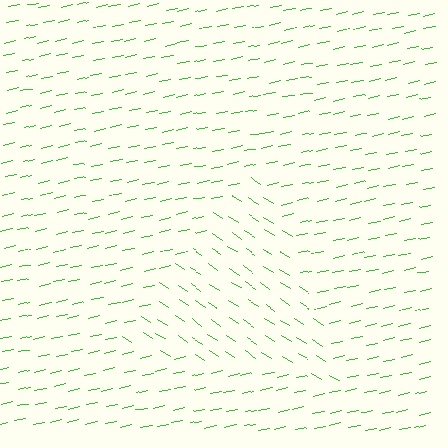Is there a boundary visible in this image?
Yes, there is a texture boundary formed by a change in line orientation.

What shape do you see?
I see a triangle.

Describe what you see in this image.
The image is filled with small green line segments. A triangle region in the image has lines oriented differently from the surrounding lines, creating a visible texture boundary.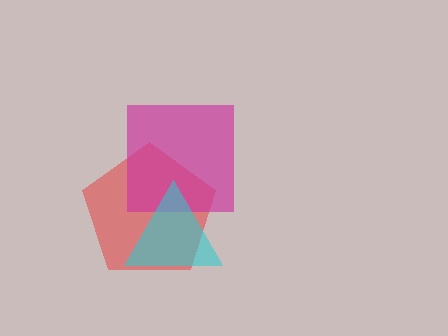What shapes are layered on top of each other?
The layered shapes are: a red pentagon, a magenta square, a cyan triangle.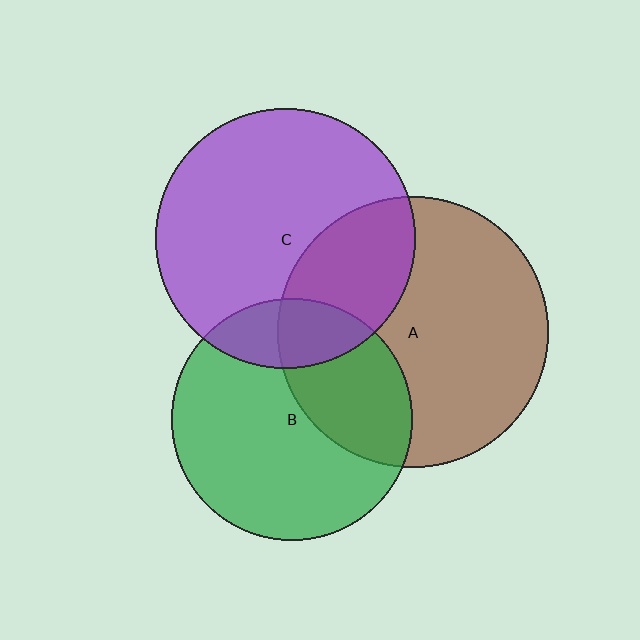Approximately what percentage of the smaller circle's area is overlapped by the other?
Approximately 20%.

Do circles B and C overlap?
Yes.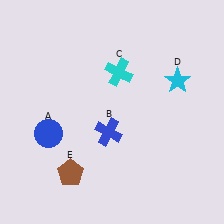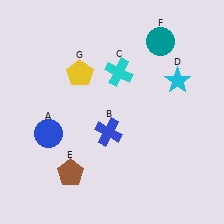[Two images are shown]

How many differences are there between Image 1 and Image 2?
There are 2 differences between the two images.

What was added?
A teal circle (F), a yellow pentagon (G) were added in Image 2.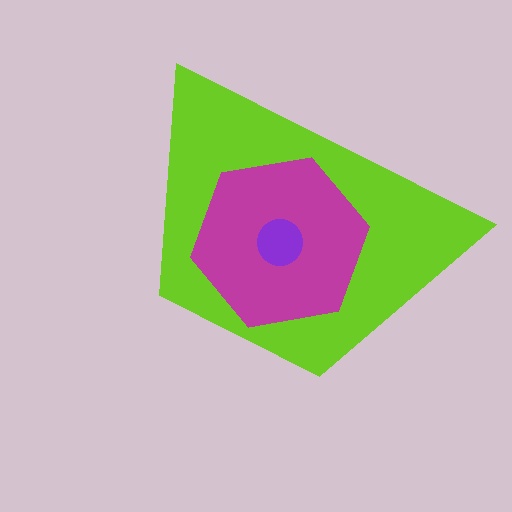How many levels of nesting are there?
3.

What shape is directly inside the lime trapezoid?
The magenta hexagon.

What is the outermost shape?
The lime trapezoid.